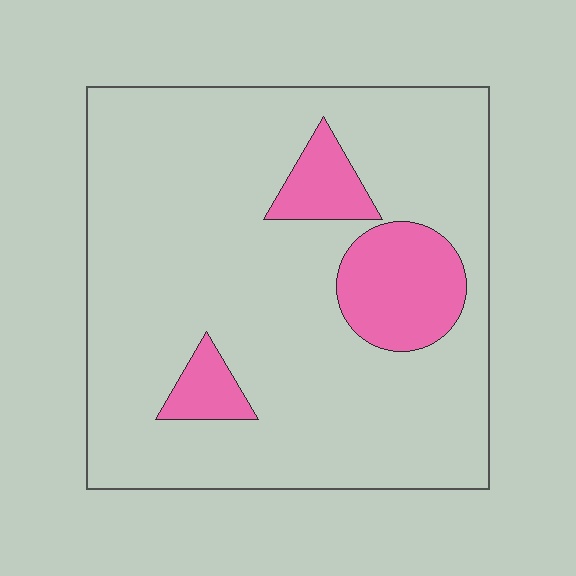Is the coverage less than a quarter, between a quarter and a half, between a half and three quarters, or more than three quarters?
Less than a quarter.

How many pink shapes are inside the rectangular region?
3.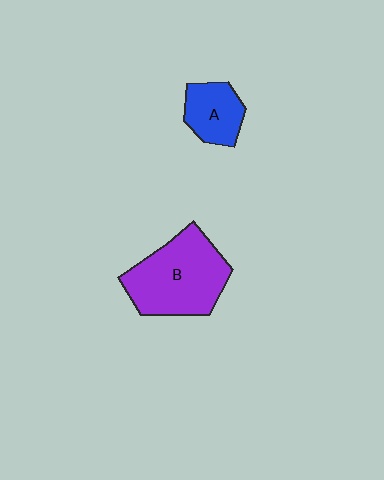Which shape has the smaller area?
Shape A (blue).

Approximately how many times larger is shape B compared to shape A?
Approximately 2.2 times.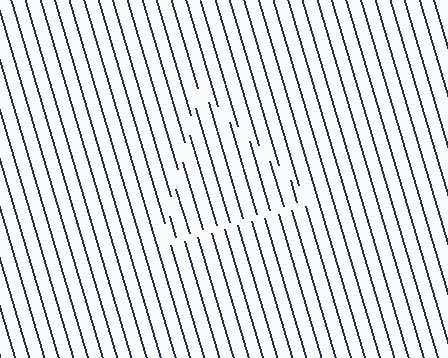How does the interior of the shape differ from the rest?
The interior of the shape contains the same grating, shifted by half a period — the contour is defined by the phase discontinuity where line-ends from the inner and outer gratings abut.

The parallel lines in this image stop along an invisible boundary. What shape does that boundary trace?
An illusory triangle. The interior of the shape contains the same grating, shifted by half a period — the contour is defined by the phase discontinuity where line-ends from the inner and outer gratings abut.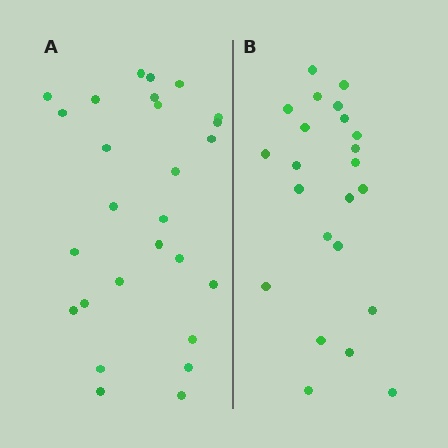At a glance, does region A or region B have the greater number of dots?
Region A (the left region) has more dots.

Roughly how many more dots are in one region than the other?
Region A has about 4 more dots than region B.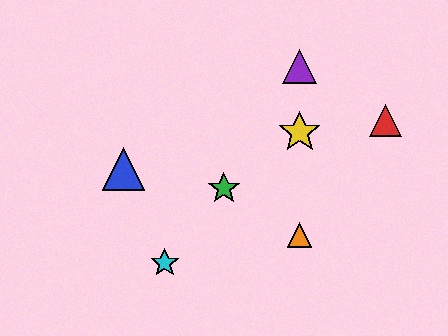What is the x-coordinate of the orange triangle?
The orange triangle is at x≈300.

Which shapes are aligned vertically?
The yellow star, the purple triangle, the orange triangle are aligned vertically.